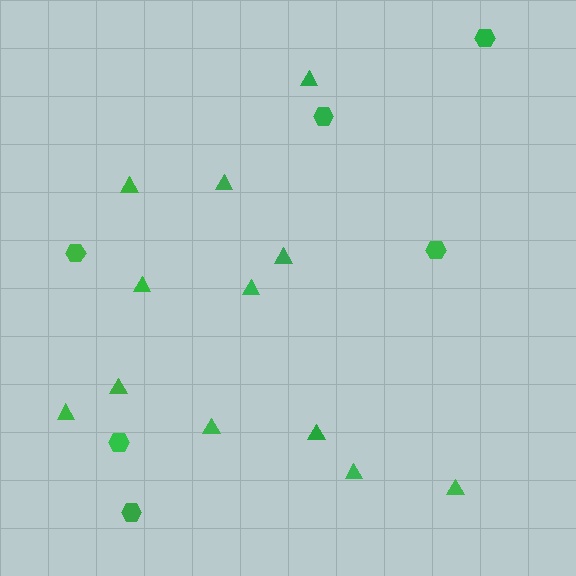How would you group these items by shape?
There are 2 groups: one group of hexagons (6) and one group of triangles (12).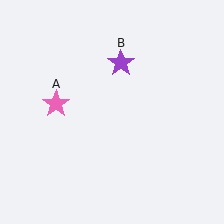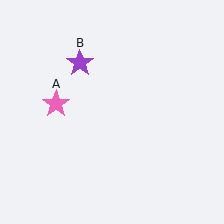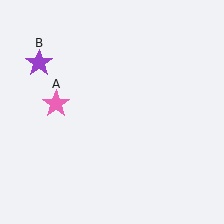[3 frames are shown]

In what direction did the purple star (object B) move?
The purple star (object B) moved left.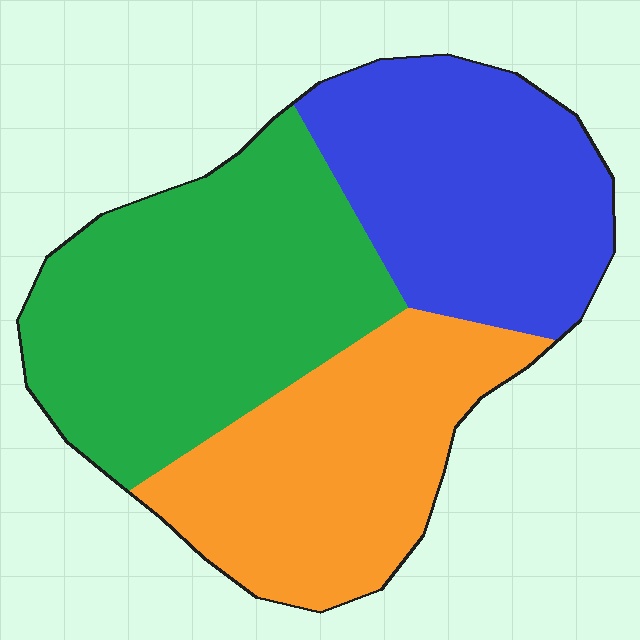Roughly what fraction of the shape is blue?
Blue covers about 30% of the shape.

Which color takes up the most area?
Green, at roughly 40%.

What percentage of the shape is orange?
Orange takes up about one third (1/3) of the shape.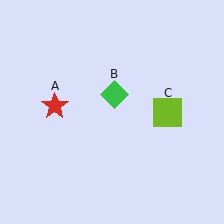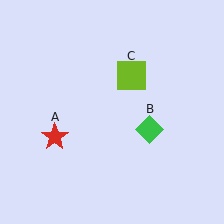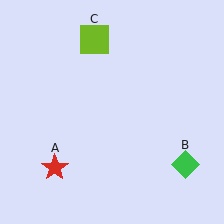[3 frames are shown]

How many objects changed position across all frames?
3 objects changed position: red star (object A), green diamond (object B), lime square (object C).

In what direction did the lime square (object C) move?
The lime square (object C) moved up and to the left.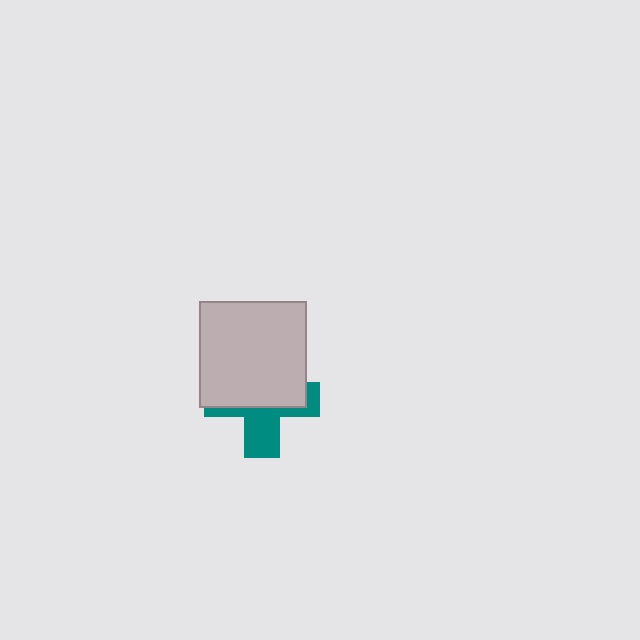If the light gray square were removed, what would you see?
You would see the complete teal cross.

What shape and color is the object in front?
The object in front is a light gray square.